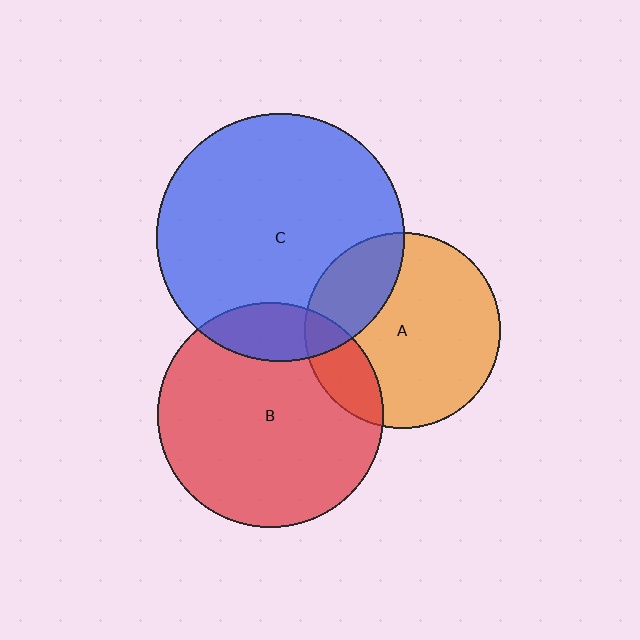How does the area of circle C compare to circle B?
Approximately 1.2 times.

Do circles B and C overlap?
Yes.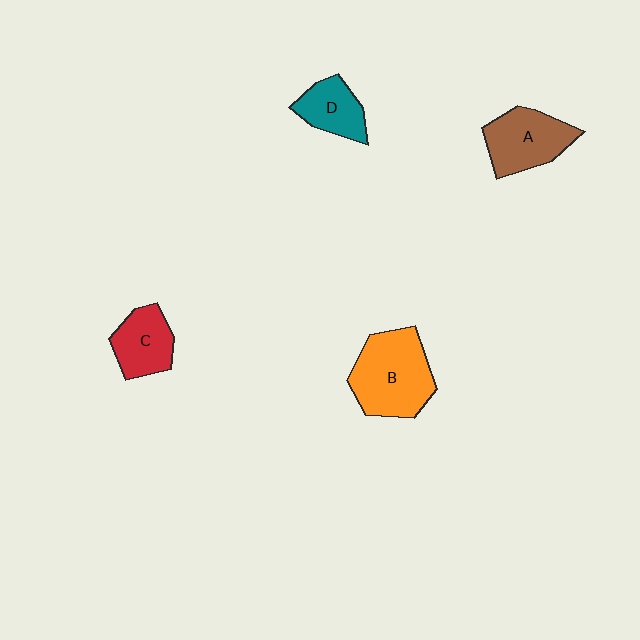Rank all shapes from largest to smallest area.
From largest to smallest: B (orange), A (brown), C (red), D (teal).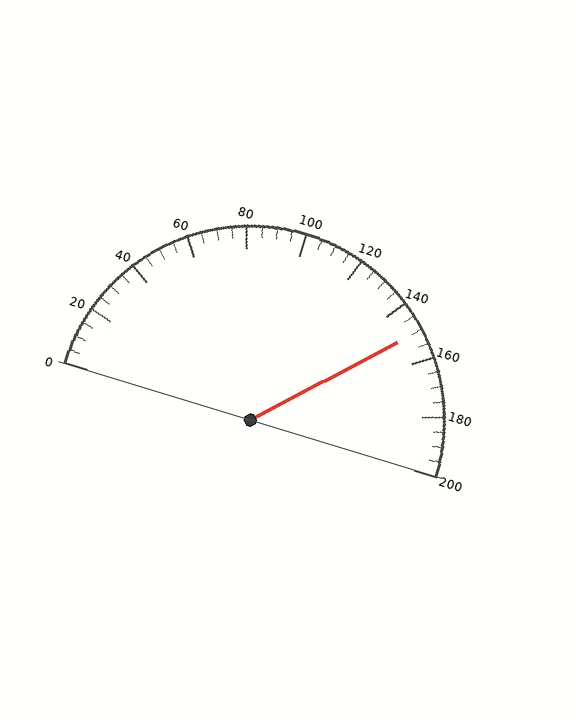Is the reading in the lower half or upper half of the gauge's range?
The reading is in the upper half of the range (0 to 200).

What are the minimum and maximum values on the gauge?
The gauge ranges from 0 to 200.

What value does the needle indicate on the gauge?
The needle indicates approximately 150.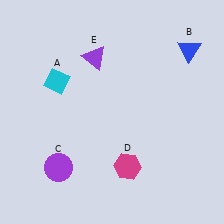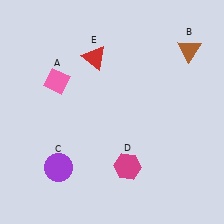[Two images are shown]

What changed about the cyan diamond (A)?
In Image 1, A is cyan. In Image 2, it changed to pink.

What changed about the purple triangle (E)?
In Image 1, E is purple. In Image 2, it changed to red.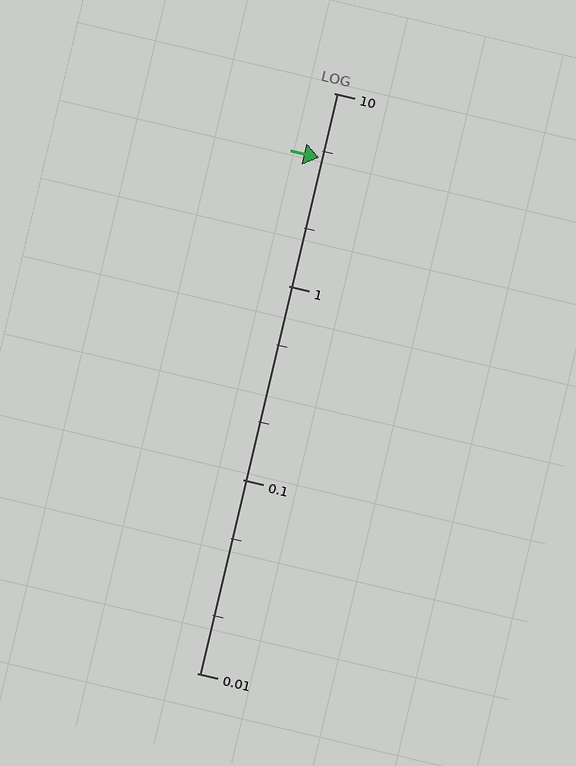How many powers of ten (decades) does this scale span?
The scale spans 3 decades, from 0.01 to 10.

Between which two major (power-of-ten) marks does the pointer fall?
The pointer is between 1 and 10.